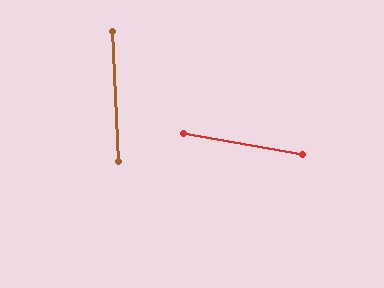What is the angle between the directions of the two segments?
Approximately 77 degrees.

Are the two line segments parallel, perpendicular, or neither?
Neither parallel nor perpendicular — they differ by about 77°.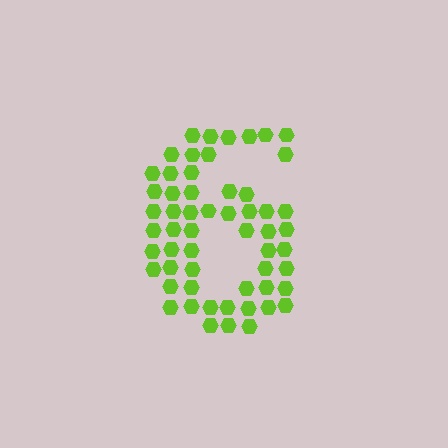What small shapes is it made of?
It is made of small hexagons.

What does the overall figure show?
The overall figure shows the digit 6.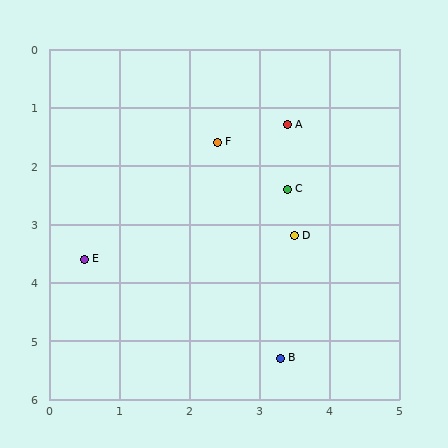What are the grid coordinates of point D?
Point D is at approximately (3.5, 3.2).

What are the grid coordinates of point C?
Point C is at approximately (3.4, 2.4).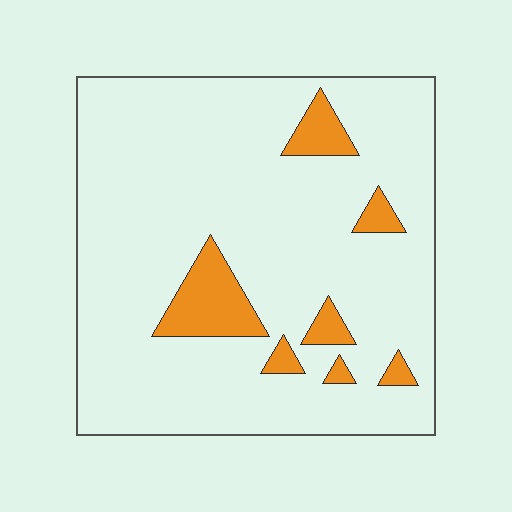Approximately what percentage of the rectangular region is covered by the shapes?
Approximately 10%.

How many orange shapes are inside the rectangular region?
7.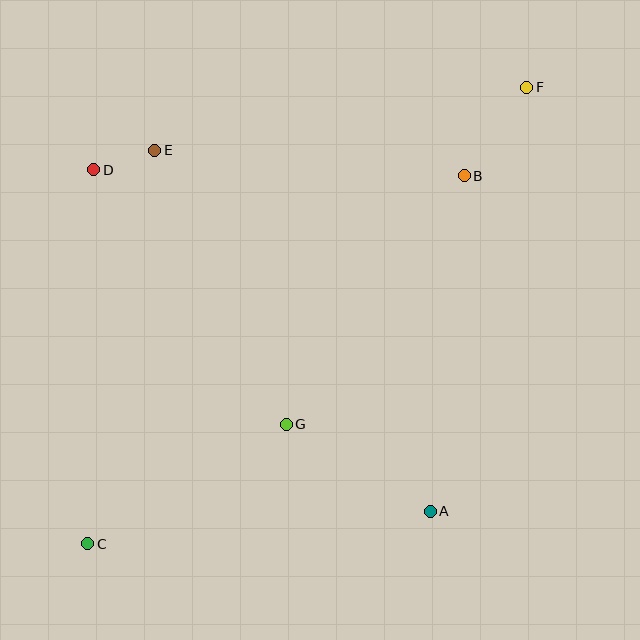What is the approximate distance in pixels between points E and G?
The distance between E and G is approximately 304 pixels.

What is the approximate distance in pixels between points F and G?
The distance between F and G is approximately 414 pixels.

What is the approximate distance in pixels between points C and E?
The distance between C and E is approximately 399 pixels.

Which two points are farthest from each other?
Points C and F are farthest from each other.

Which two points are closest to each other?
Points D and E are closest to each other.